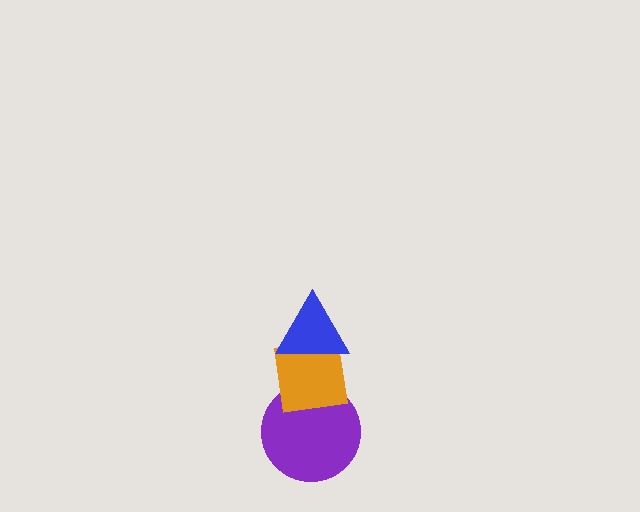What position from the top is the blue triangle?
The blue triangle is 1st from the top.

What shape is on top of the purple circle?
The orange square is on top of the purple circle.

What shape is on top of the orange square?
The blue triangle is on top of the orange square.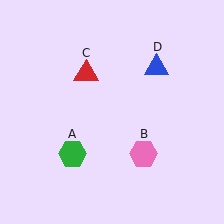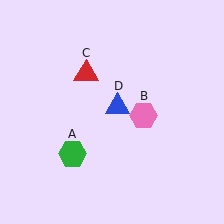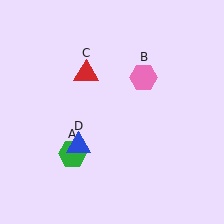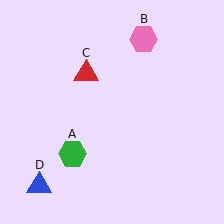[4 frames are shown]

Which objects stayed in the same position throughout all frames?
Green hexagon (object A) and red triangle (object C) remained stationary.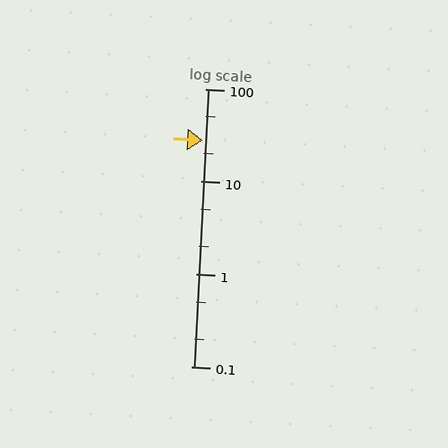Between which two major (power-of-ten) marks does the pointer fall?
The pointer is between 10 and 100.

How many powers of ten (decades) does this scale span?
The scale spans 3 decades, from 0.1 to 100.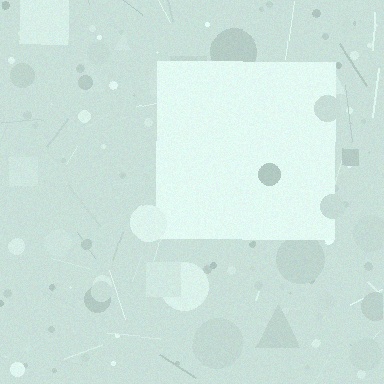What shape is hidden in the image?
A square is hidden in the image.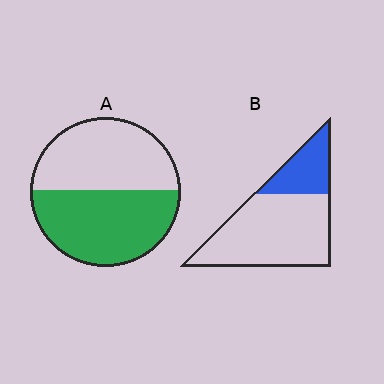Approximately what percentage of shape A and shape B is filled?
A is approximately 50% and B is approximately 25%.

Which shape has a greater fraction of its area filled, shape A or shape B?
Shape A.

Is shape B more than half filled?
No.